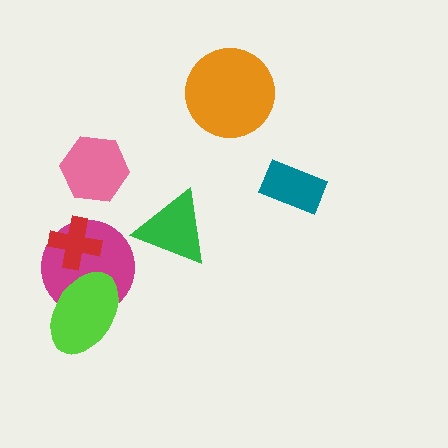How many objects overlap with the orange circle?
0 objects overlap with the orange circle.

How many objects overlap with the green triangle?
0 objects overlap with the green triangle.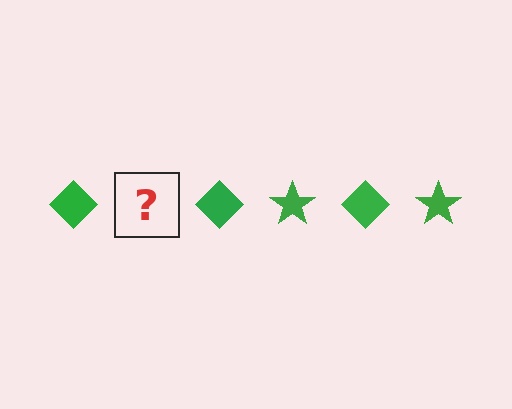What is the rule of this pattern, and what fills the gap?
The rule is that the pattern cycles through diamond, star shapes in green. The gap should be filled with a green star.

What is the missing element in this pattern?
The missing element is a green star.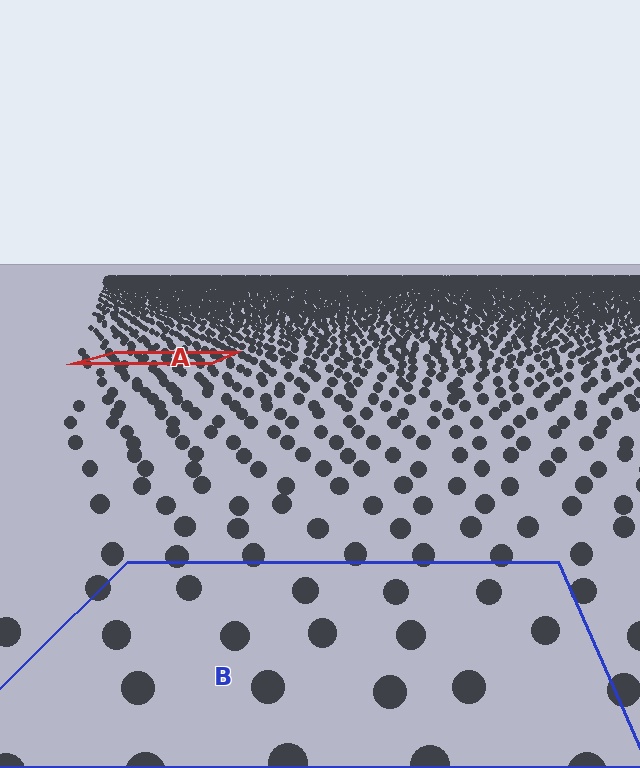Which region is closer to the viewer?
Region B is closer. The texture elements there are larger and more spread out.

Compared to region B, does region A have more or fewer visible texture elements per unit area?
Region A has more texture elements per unit area — they are packed more densely because it is farther away.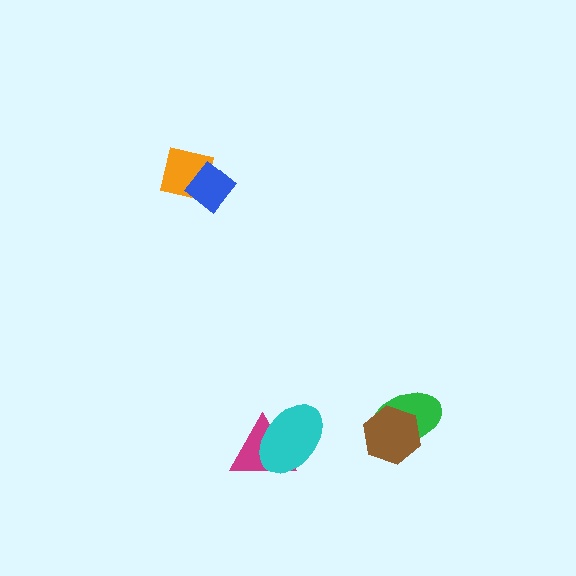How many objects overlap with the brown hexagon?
1 object overlaps with the brown hexagon.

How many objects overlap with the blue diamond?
1 object overlaps with the blue diamond.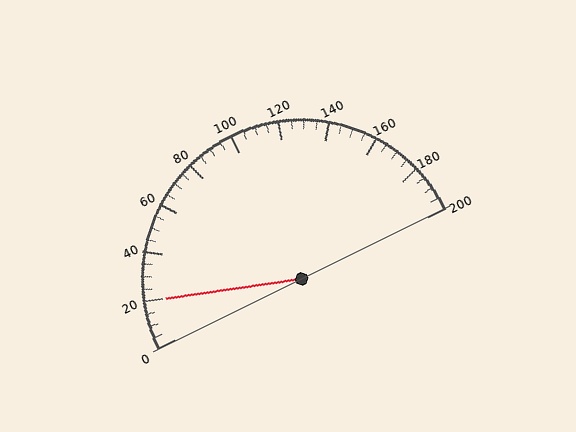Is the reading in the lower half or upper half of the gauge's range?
The reading is in the lower half of the range (0 to 200).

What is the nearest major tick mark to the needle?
The nearest major tick mark is 20.